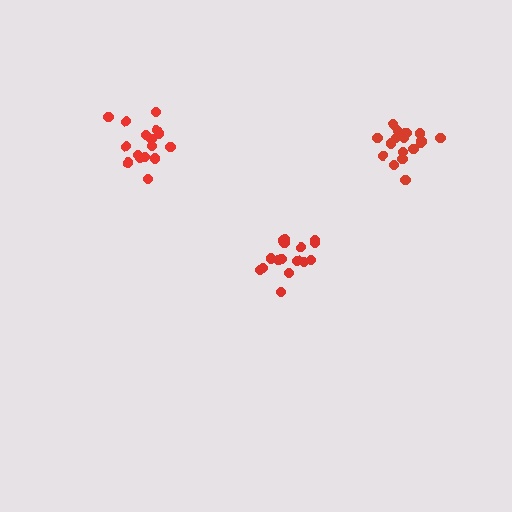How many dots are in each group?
Group 1: 19 dots, Group 2: 16 dots, Group 3: 17 dots (52 total).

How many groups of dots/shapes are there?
There are 3 groups.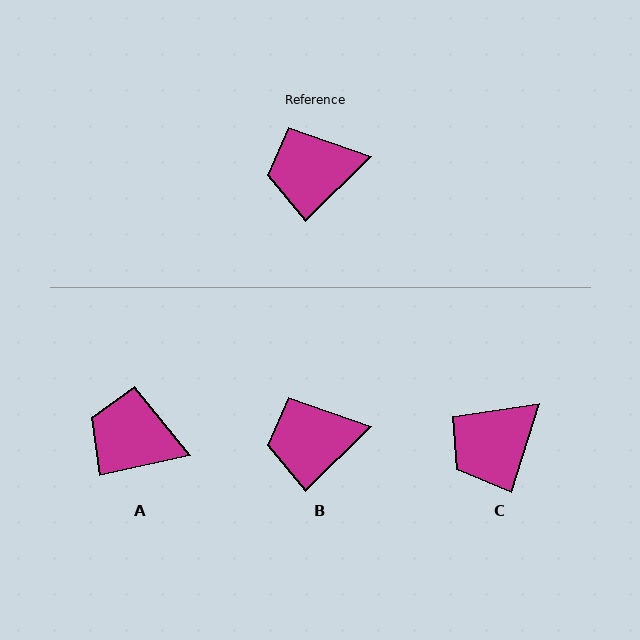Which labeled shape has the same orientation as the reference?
B.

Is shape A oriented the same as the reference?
No, it is off by about 31 degrees.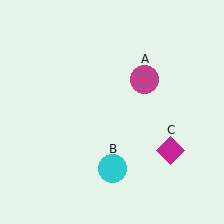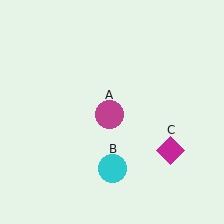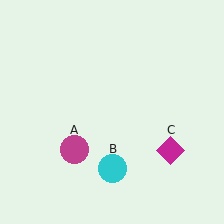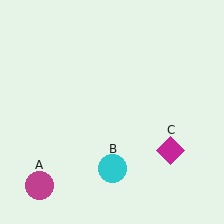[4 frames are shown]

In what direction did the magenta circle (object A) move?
The magenta circle (object A) moved down and to the left.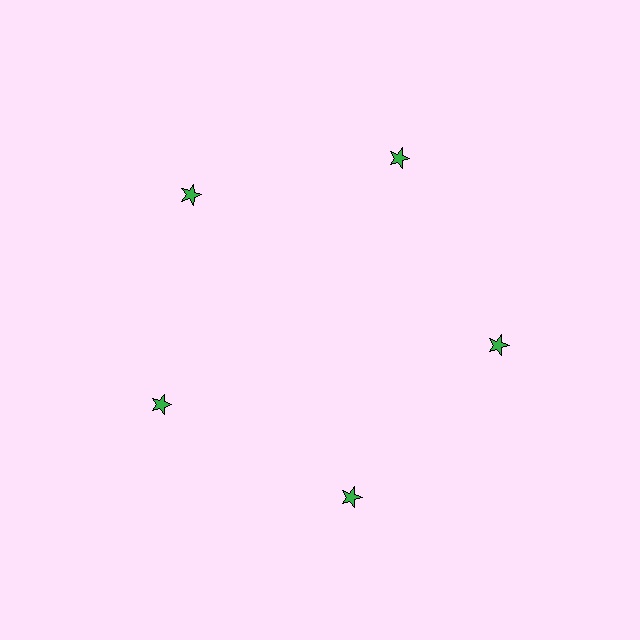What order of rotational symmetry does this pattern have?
This pattern has 5-fold rotational symmetry.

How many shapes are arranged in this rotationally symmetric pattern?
There are 5 shapes, arranged in 5 groups of 1.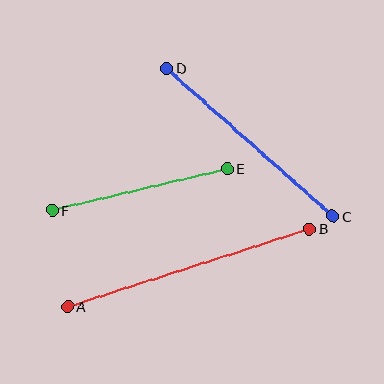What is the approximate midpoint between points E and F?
The midpoint is at approximately (140, 190) pixels.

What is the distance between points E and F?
The distance is approximately 180 pixels.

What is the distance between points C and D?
The distance is approximately 223 pixels.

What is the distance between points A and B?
The distance is approximately 254 pixels.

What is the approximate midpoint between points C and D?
The midpoint is at approximately (250, 142) pixels.